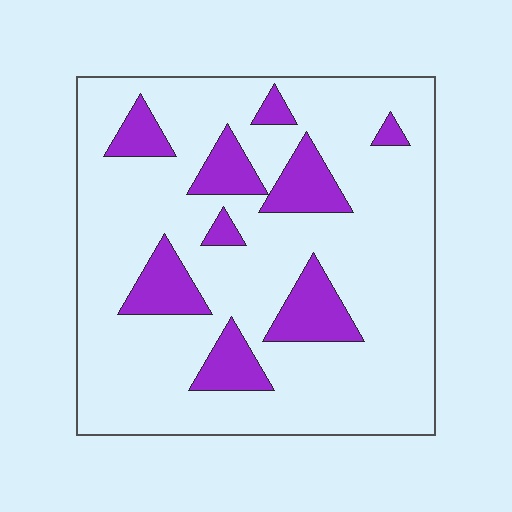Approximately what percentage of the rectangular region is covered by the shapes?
Approximately 20%.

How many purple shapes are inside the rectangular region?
9.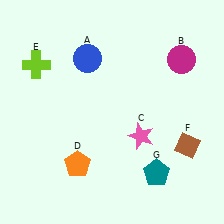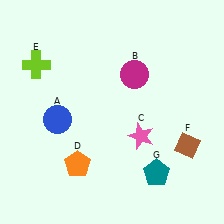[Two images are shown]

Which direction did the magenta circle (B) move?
The magenta circle (B) moved left.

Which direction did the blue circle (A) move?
The blue circle (A) moved down.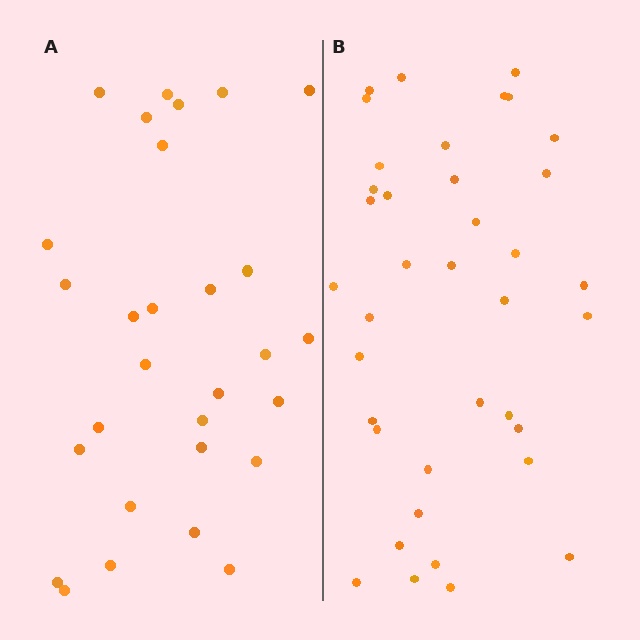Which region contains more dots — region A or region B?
Region B (the right region) has more dots.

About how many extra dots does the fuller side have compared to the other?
Region B has roughly 8 or so more dots than region A.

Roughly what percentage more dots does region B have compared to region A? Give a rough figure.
About 30% more.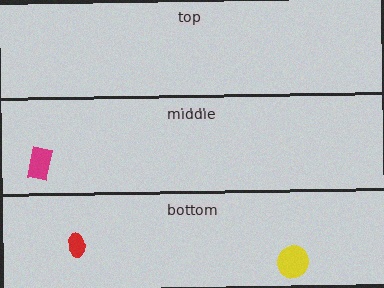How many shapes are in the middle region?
1.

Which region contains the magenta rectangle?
The middle region.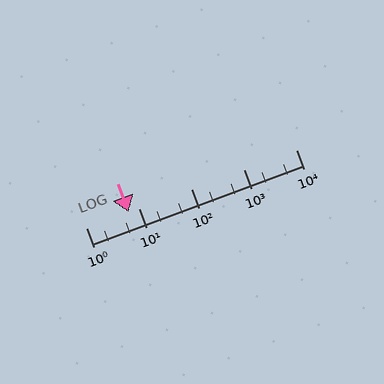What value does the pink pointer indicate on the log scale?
The pointer indicates approximately 6.4.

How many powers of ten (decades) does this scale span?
The scale spans 4 decades, from 1 to 10000.